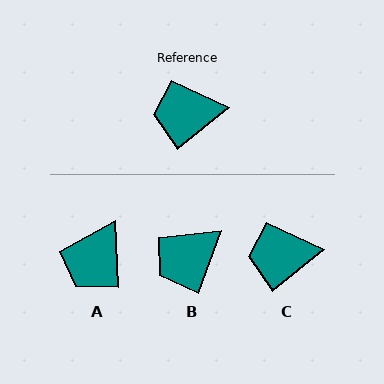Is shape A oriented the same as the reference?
No, it is off by about 53 degrees.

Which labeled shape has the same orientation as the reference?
C.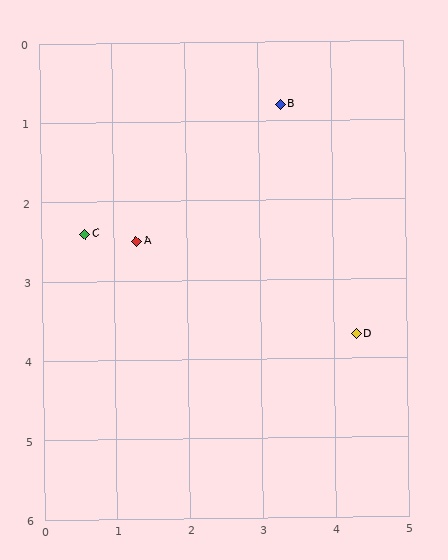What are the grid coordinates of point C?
Point C is at approximately (0.6, 2.4).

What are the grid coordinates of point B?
Point B is at approximately (3.3, 0.8).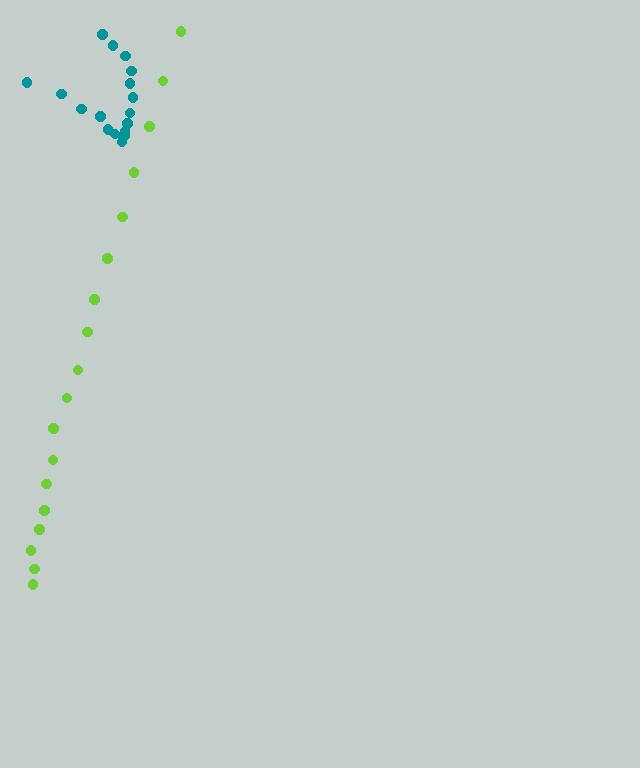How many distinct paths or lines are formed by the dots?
There are 2 distinct paths.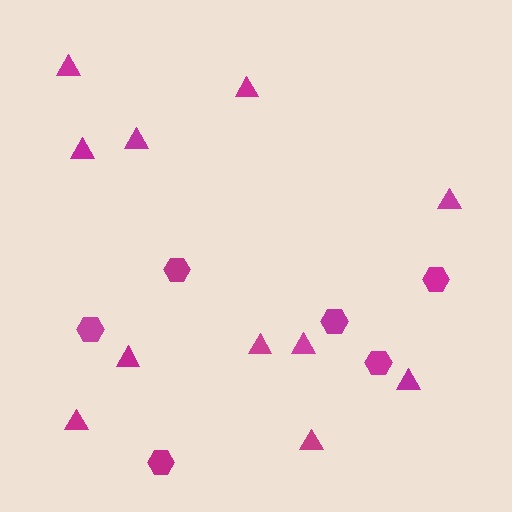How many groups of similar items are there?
There are 2 groups: one group of triangles (11) and one group of hexagons (6).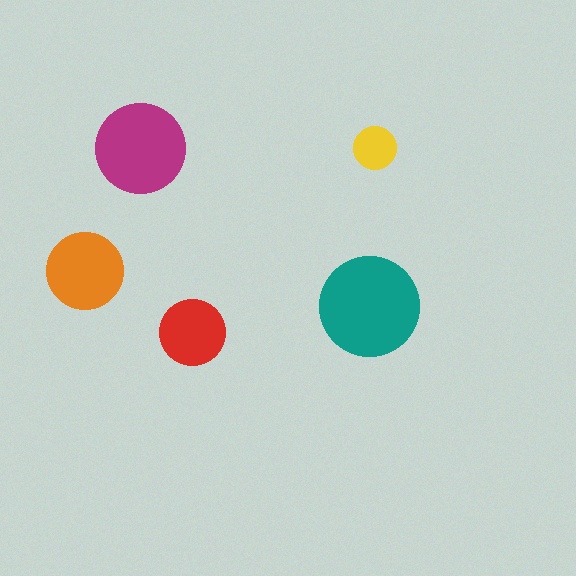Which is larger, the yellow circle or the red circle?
The red one.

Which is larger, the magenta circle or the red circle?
The magenta one.